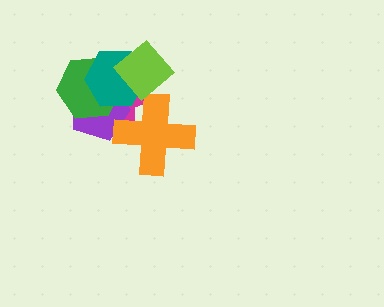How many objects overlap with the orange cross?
2 objects overlap with the orange cross.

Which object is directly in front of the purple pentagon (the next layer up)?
The green hexagon is directly in front of the purple pentagon.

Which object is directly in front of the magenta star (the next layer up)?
The purple pentagon is directly in front of the magenta star.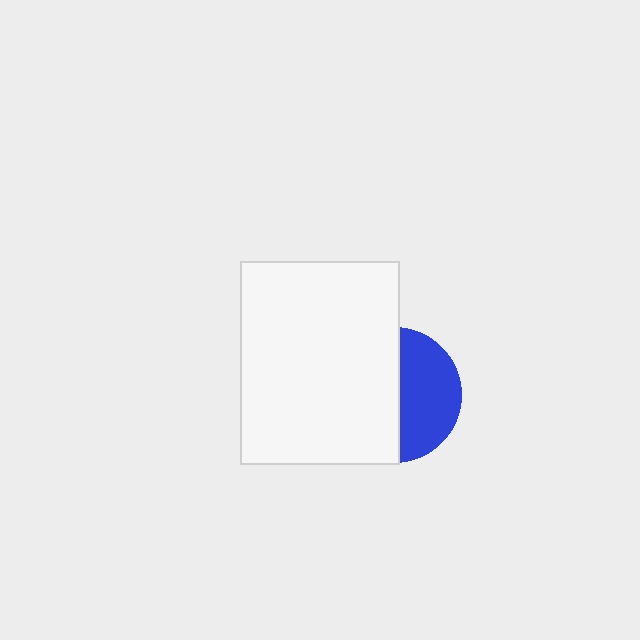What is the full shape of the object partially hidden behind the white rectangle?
The partially hidden object is a blue circle.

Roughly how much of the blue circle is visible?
A small part of it is visible (roughly 45%).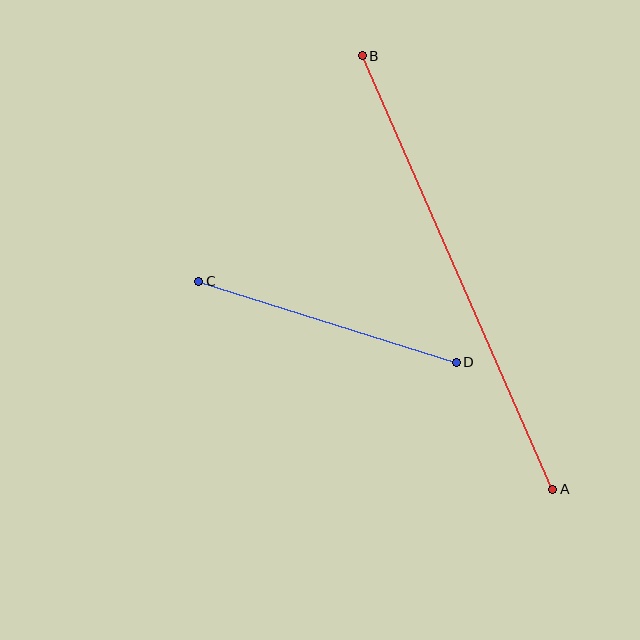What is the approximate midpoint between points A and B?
The midpoint is at approximately (458, 272) pixels.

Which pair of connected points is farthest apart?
Points A and B are farthest apart.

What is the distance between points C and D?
The distance is approximately 270 pixels.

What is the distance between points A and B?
The distance is approximately 474 pixels.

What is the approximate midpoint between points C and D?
The midpoint is at approximately (327, 322) pixels.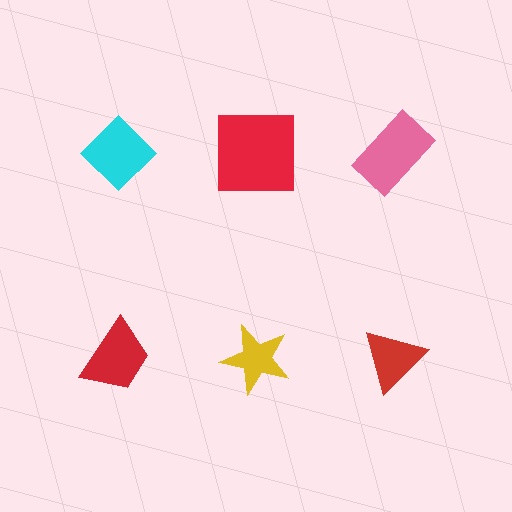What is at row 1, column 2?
A red square.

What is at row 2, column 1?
A red trapezoid.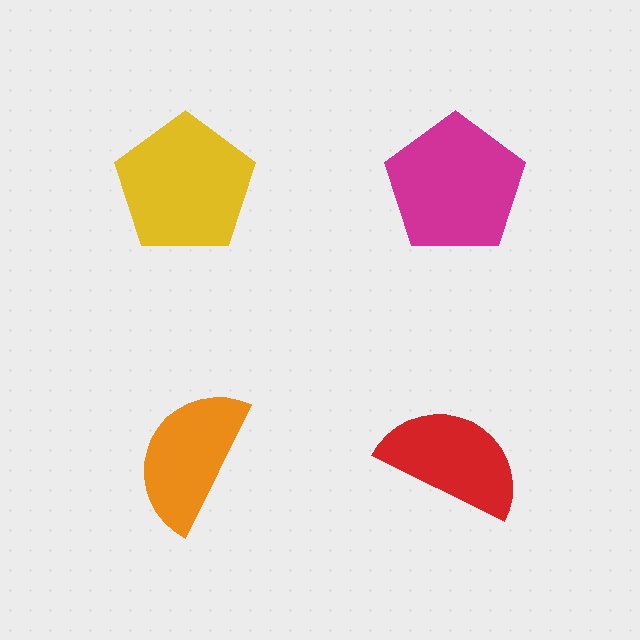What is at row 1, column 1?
A yellow pentagon.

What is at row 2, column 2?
A red semicircle.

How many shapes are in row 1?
2 shapes.